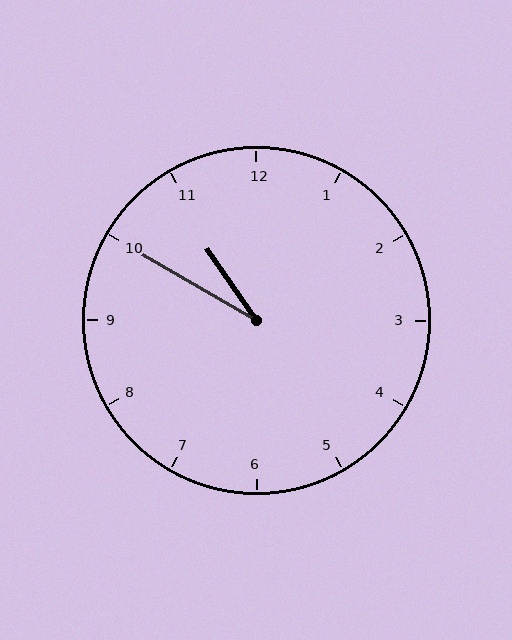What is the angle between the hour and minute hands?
Approximately 25 degrees.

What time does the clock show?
10:50.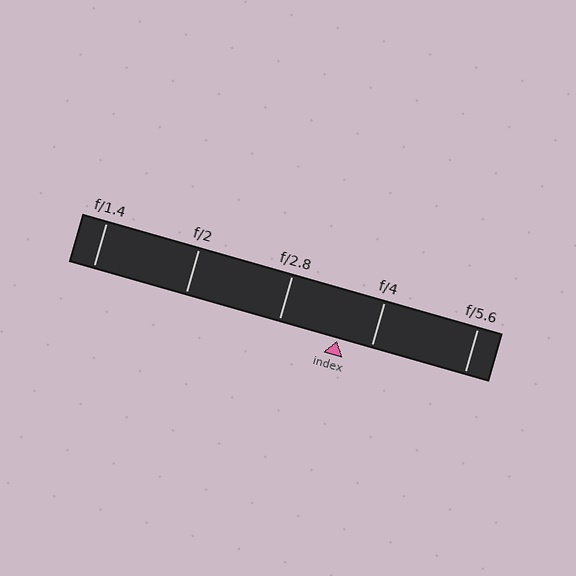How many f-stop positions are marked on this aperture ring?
There are 5 f-stop positions marked.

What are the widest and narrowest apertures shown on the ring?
The widest aperture shown is f/1.4 and the narrowest is f/5.6.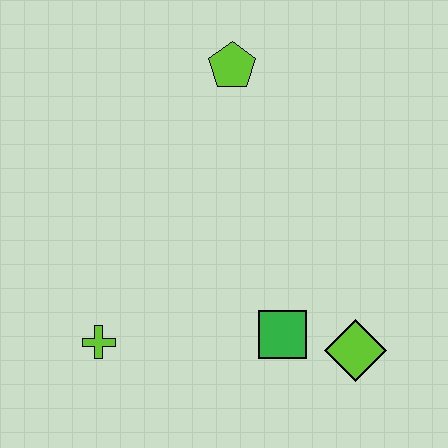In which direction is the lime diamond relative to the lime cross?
The lime diamond is to the right of the lime cross.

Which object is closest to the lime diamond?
The green square is closest to the lime diamond.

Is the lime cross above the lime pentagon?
No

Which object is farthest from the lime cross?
The lime pentagon is farthest from the lime cross.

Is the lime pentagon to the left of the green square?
Yes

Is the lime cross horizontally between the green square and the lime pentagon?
No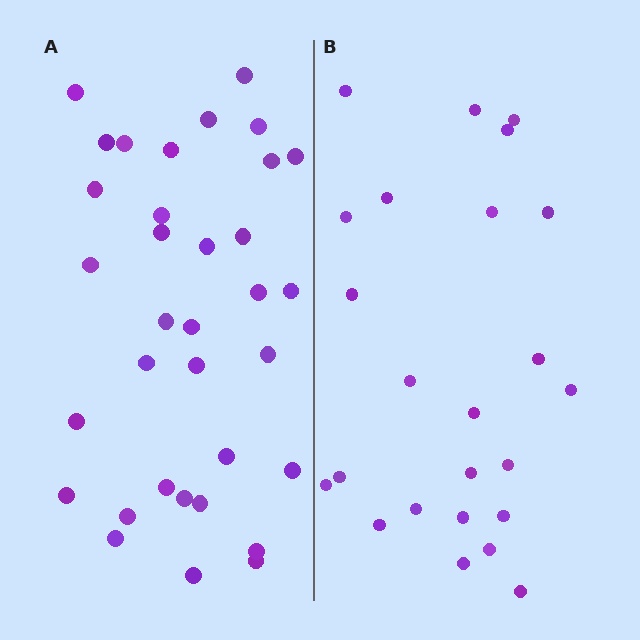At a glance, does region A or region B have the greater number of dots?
Region A (the left region) has more dots.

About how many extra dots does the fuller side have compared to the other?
Region A has roughly 10 or so more dots than region B.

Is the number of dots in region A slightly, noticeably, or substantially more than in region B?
Region A has noticeably more, but not dramatically so. The ratio is roughly 1.4 to 1.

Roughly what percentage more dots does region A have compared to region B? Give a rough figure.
About 40% more.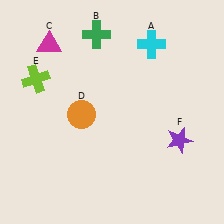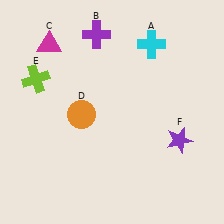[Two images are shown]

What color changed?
The cross (B) changed from green in Image 1 to purple in Image 2.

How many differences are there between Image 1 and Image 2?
There is 1 difference between the two images.